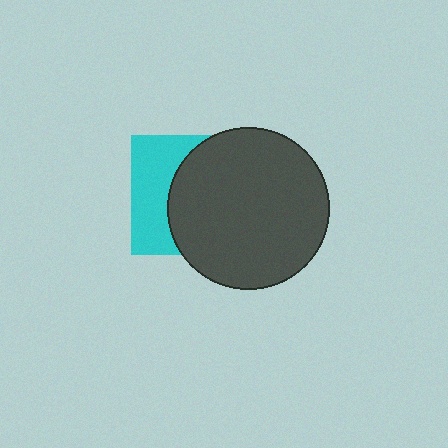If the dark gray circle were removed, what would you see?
You would see the complete cyan square.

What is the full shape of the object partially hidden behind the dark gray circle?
The partially hidden object is a cyan square.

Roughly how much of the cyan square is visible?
A small part of it is visible (roughly 38%).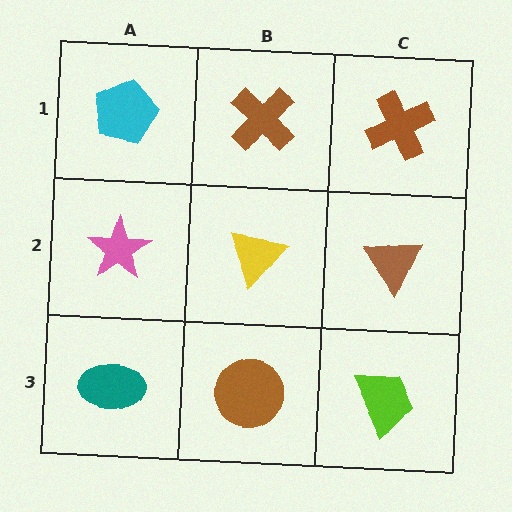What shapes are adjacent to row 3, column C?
A brown triangle (row 2, column C), a brown circle (row 3, column B).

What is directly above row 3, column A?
A pink star.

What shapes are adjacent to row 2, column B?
A brown cross (row 1, column B), a brown circle (row 3, column B), a pink star (row 2, column A), a brown triangle (row 2, column C).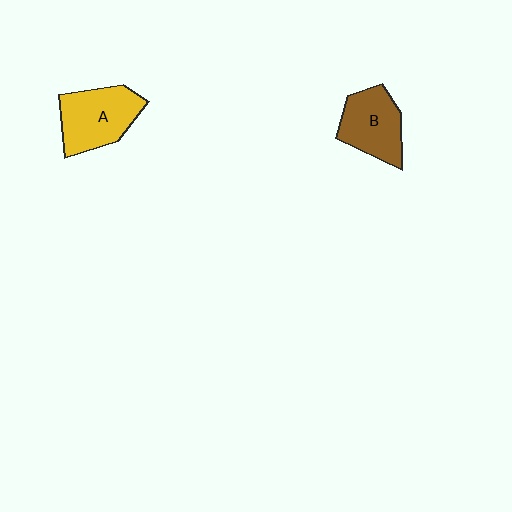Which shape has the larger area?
Shape A (yellow).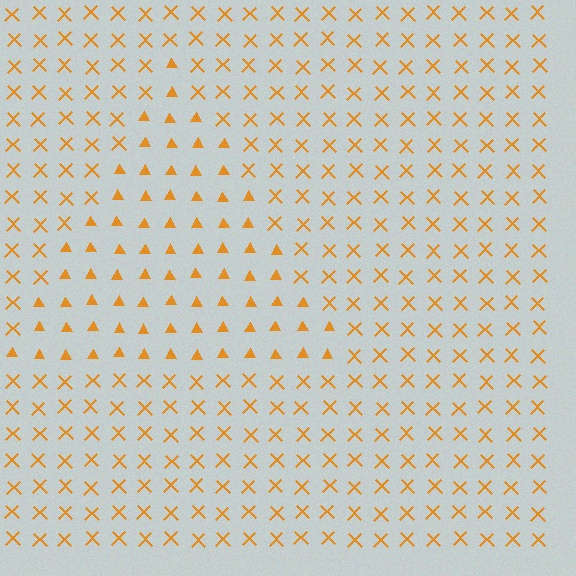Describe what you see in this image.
The image is filled with small orange elements arranged in a uniform grid. A triangle-shaped region contains triangles, while the surrounding area contains X marks. The boundary is defined purely by the change in element shape.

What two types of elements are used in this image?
The image uses triangles inside the triangle region and X marks outside it.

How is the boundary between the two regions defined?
The boundary is defined by a change in element shape: triangles inside vs. X marks outside. All elements share the same color and spacing.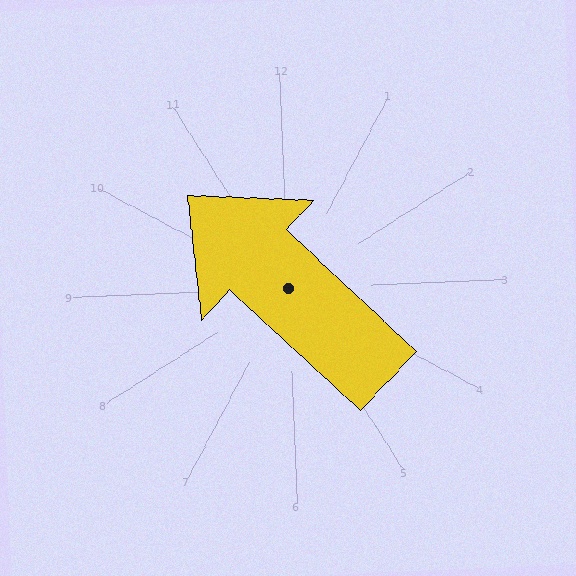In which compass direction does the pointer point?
Northwest.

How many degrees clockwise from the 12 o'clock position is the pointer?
Approximately 315 degrees.